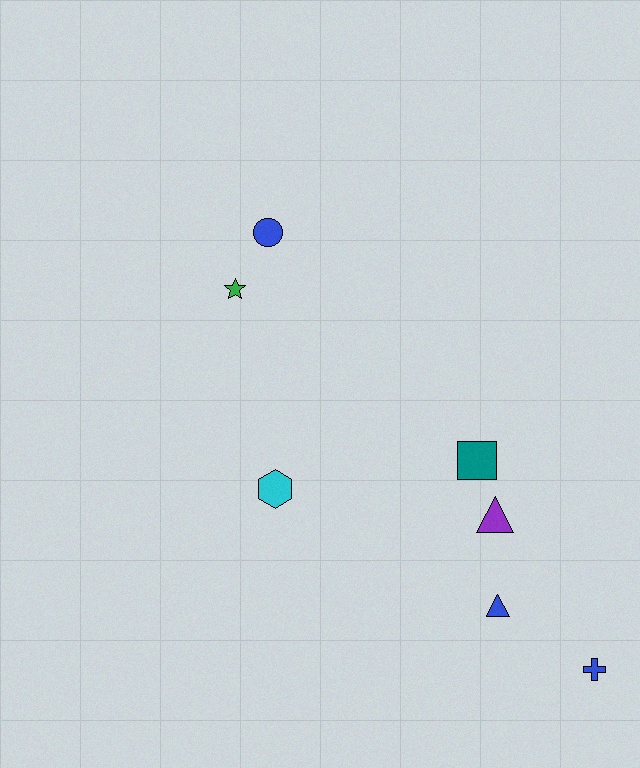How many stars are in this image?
There is 1 star.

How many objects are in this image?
There are 7 objects.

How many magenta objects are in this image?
There are no magenta objects.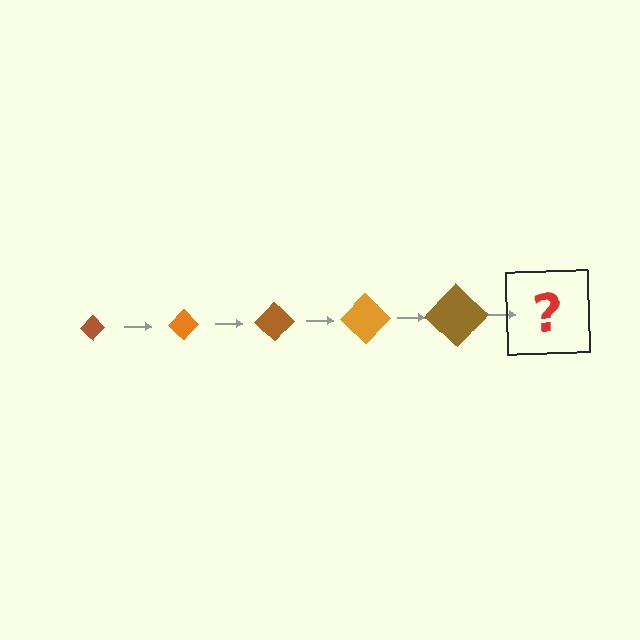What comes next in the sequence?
The next element should be an orange diamond, larger than the previous one.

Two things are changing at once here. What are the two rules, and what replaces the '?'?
The two rules are that the diamond grows larger each step and the color cycles through brown and orange. The '?' should be an orange diamond, larger than the previous one.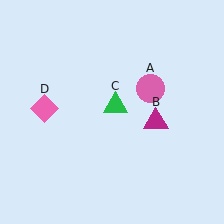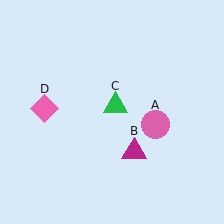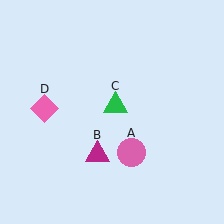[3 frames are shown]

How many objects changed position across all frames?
2 objects changed position: pink circle (object A), magenta triangle (object B).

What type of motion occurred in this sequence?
The pink circle (object A), magenta triangle (object B) rotated clockwise around the center of the scene.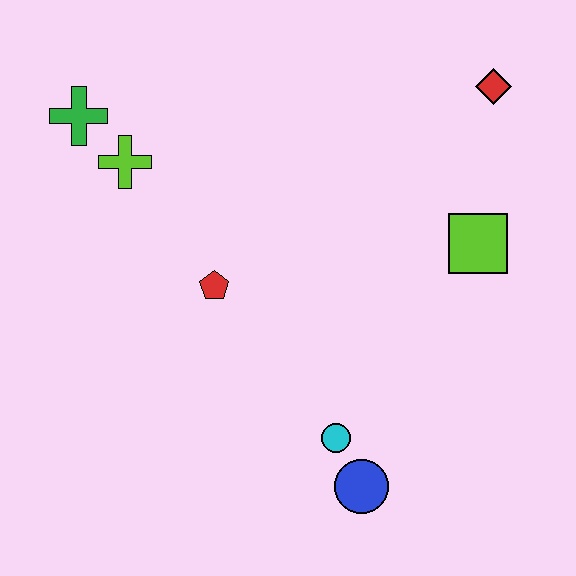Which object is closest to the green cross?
The lime cross is closest to the green cross.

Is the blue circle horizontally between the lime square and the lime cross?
Yes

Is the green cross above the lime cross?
Yes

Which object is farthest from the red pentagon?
The red diamond is farthest from the red pentagon.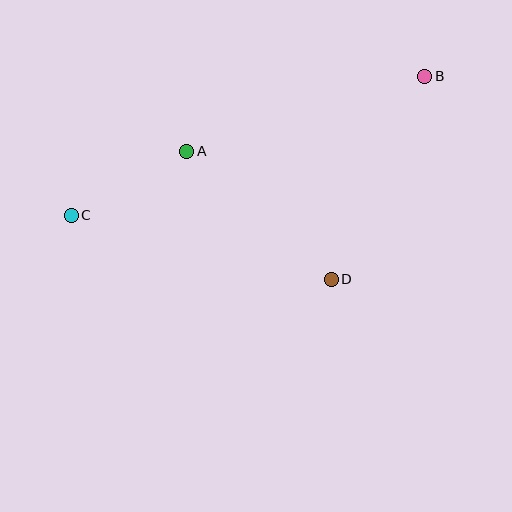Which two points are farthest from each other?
Points B and C are farthest from each other.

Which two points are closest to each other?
Points A and C are closest to each other.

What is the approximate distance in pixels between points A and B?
The distance between A and B is approximately 249 pixels.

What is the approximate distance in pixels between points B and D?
The distance between B and D is approximately 224 pixels.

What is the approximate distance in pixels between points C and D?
The distance between C and D is approximately 268 pixels.